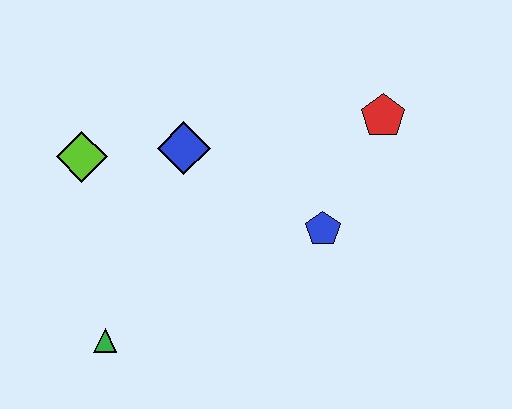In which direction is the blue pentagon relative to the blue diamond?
The blue pentagon is to the right of the blue diamond.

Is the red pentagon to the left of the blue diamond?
No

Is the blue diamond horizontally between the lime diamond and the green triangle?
No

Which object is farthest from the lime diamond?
The red pentagon is farthest from the lime diamond.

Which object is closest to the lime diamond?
The blue diamond is closest to the lime diamond.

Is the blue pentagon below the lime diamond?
Yes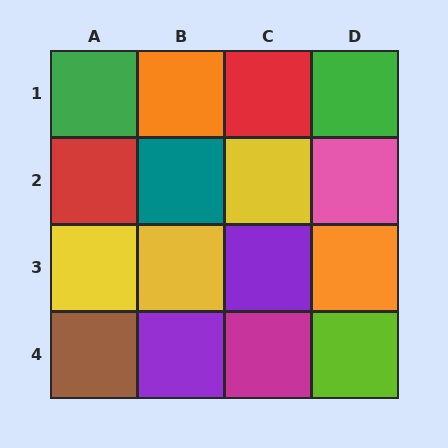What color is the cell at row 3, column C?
Purple.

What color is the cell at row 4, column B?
Purple.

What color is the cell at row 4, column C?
Magenta.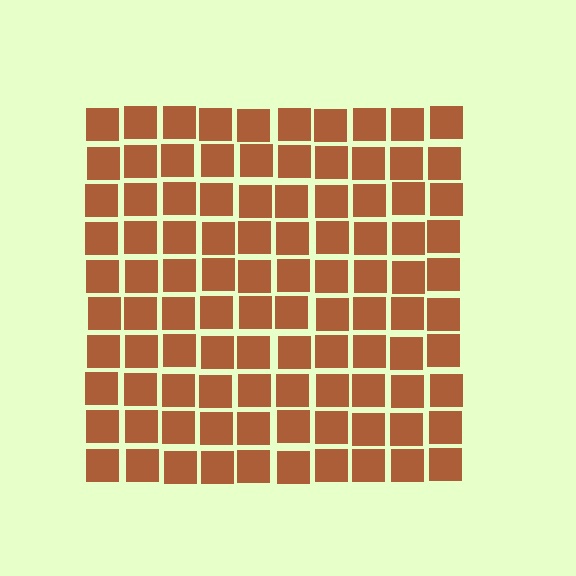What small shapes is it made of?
It is made of small squares.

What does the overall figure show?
The overall figure shows a square.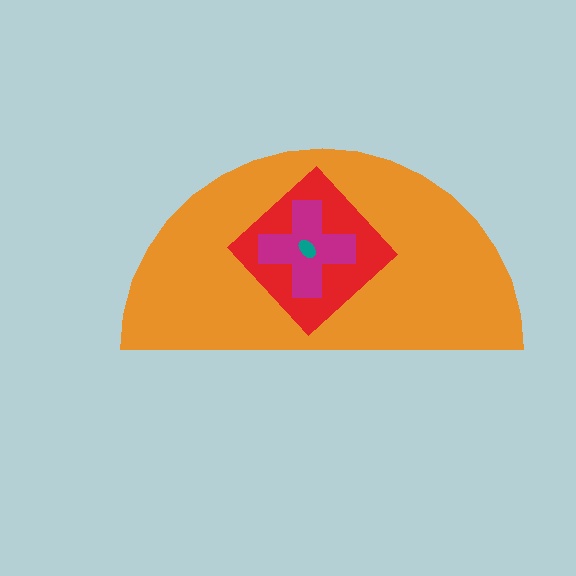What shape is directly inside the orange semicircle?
The red diamond.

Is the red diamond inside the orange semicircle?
Yes.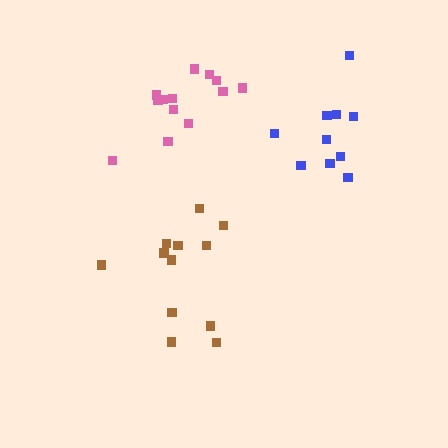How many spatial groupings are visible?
There are 3 spatial groupings.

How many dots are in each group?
Group 1: 12 dots, Group 2: 13 dots, Group 3: 10 dots (35 total).